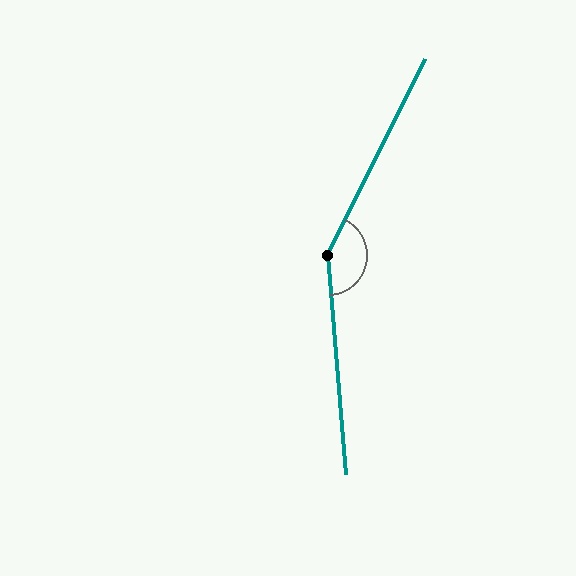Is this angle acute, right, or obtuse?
It is obtuse.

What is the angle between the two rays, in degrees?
Approximately 149 degrees.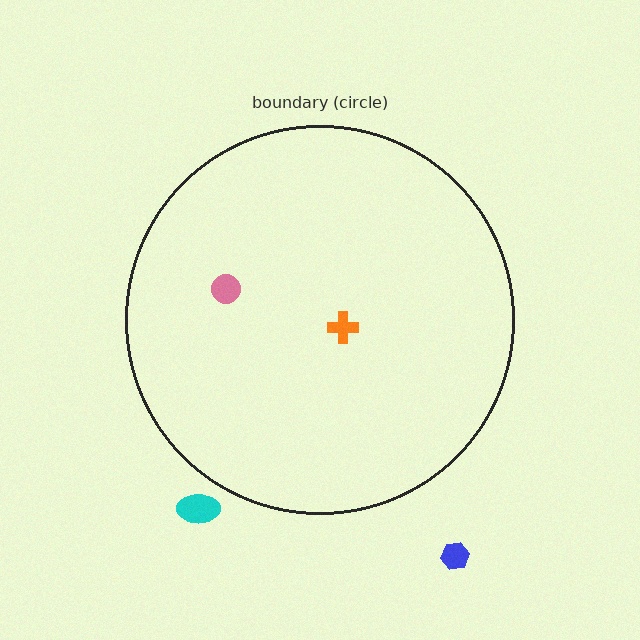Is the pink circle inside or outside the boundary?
Inside.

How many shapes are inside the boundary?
2 inside, 2 outside.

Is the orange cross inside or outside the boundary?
Inside.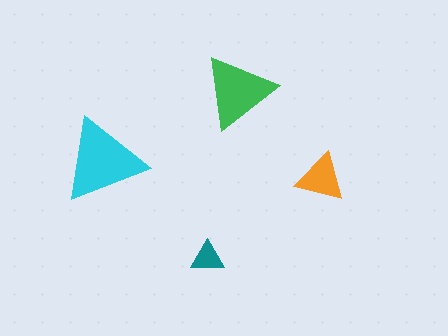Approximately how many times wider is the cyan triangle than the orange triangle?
About 1.5 times wider.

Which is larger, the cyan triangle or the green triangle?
The cyan one.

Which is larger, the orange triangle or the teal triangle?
The orange one.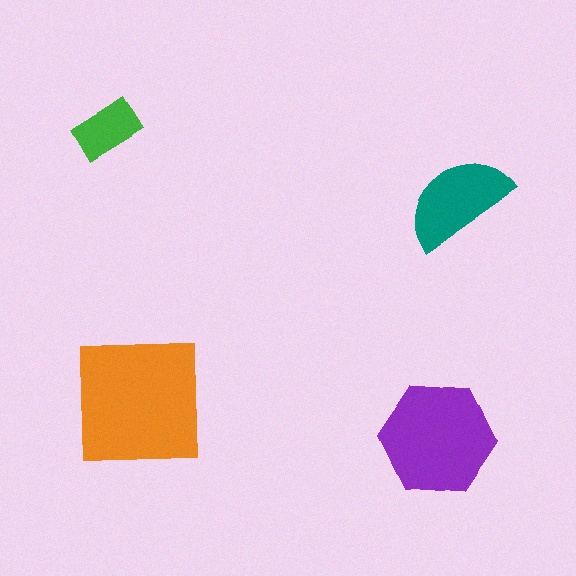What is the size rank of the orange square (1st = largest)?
1st.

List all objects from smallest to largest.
The green rectangle, the teal semicircle, the purple hexagon, the orange square.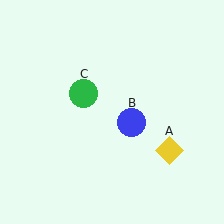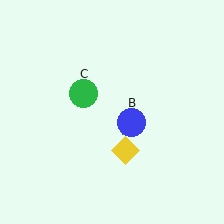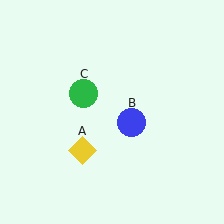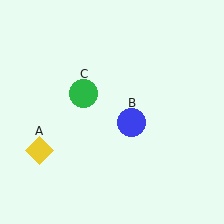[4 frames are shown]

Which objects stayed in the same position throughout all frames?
Blue circle (object B) and green circle (object C) remained stationary.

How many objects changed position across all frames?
1 object changed position: yellow diamond (object A).